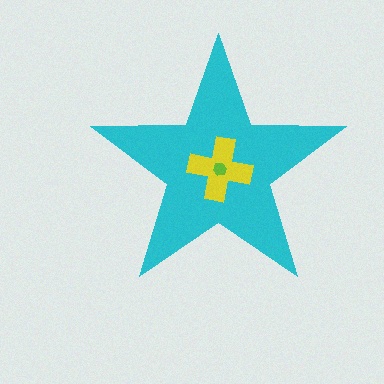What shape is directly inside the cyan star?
The yellow cross.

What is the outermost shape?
The cyan star.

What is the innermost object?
The lime hexagon.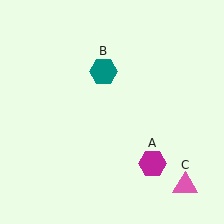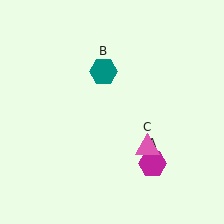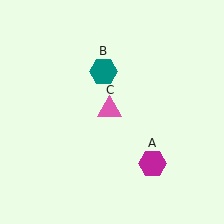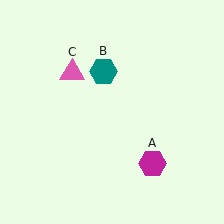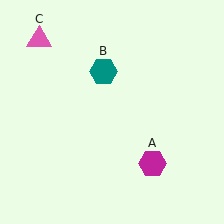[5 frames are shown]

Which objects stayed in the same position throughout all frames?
Magenta hexagon (object A) and teal hexagon (object B) remained stationary.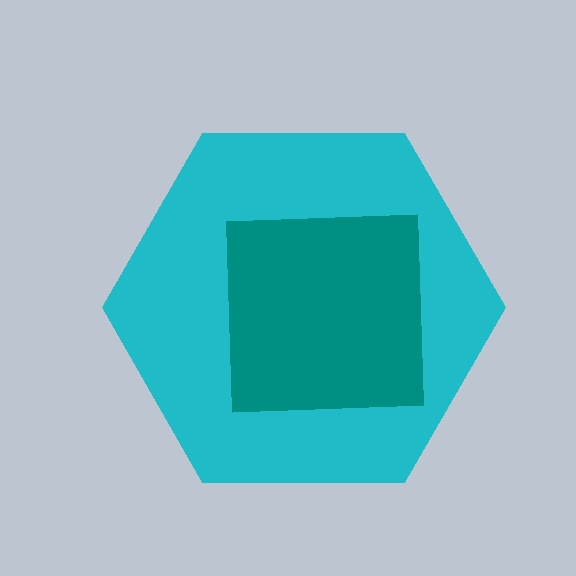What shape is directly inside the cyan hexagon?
The teal square.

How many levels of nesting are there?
2.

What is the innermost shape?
The teal square.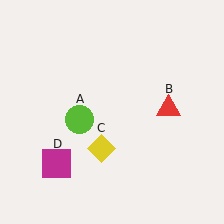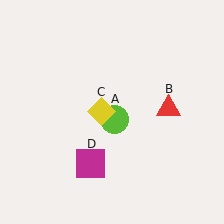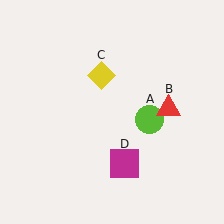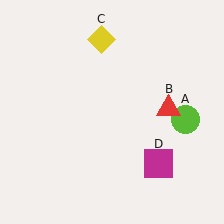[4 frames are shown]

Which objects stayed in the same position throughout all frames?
Red triangle (object B) remained stationary.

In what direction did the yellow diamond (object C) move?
The yellow diamond (object C) moved up.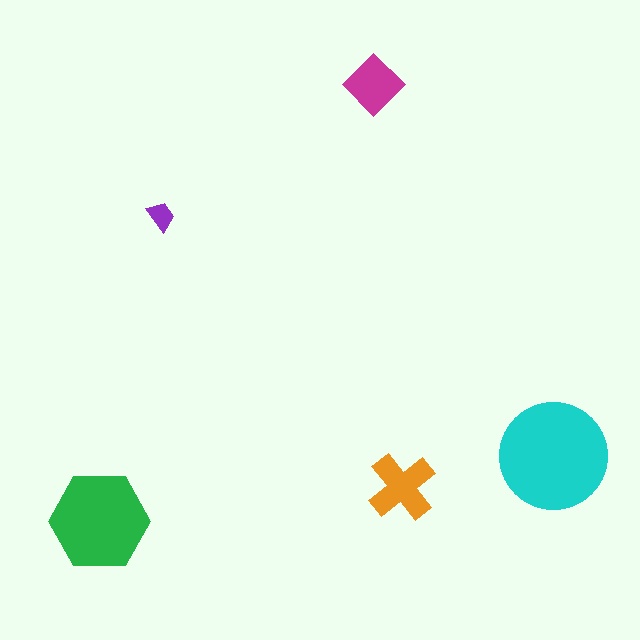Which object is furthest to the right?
The cyan circle is rightmost.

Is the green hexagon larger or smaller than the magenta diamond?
Larger.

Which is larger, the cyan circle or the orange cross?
The cyan circle.